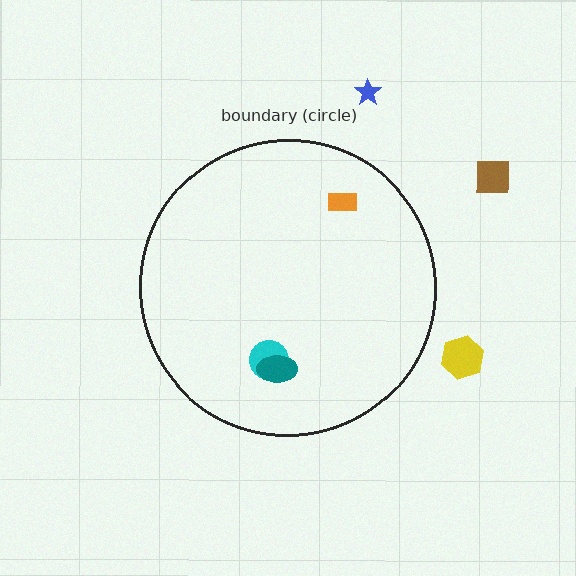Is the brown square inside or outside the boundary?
Outside.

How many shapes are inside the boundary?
3 inside, 3 outside.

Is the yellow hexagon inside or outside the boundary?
Outside.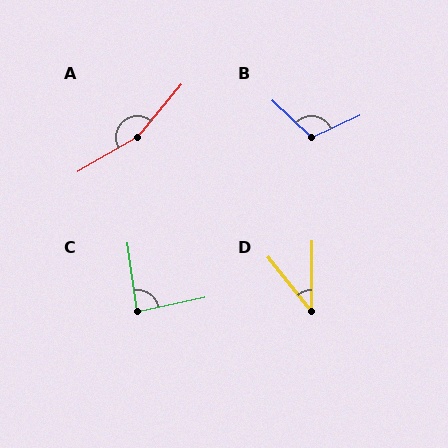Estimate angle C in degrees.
Approximately 86 degrees.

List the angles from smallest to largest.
D (39°), C (86°), B (112°), A (160°).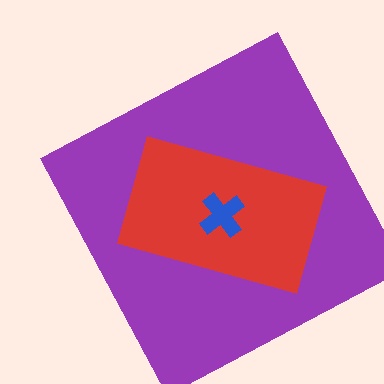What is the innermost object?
The blue cross.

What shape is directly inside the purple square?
The red rectangle.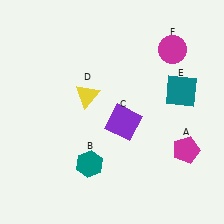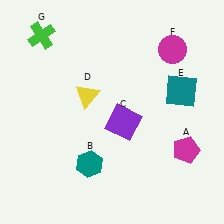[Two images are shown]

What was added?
A green cross (G) was added in Image 2.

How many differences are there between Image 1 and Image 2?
There is 1 difference between the two images.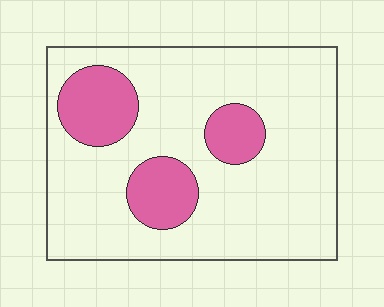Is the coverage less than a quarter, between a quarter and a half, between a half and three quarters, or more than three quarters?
Less than a quarter.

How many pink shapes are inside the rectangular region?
3.